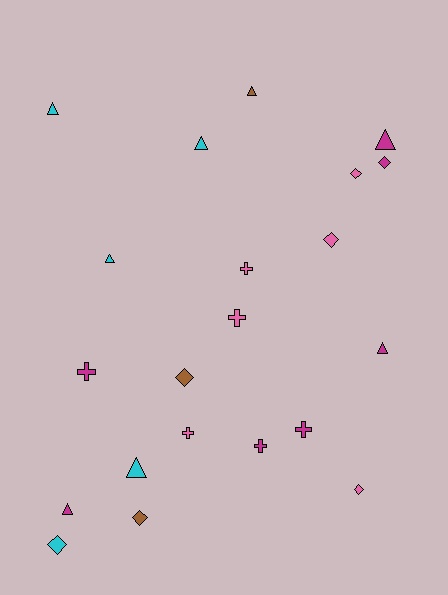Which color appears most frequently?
Magenta, with 7 objects.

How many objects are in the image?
There are 21 objects.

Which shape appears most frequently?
Triangle, with 8 objects.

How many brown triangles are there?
There is 1 brown triangle.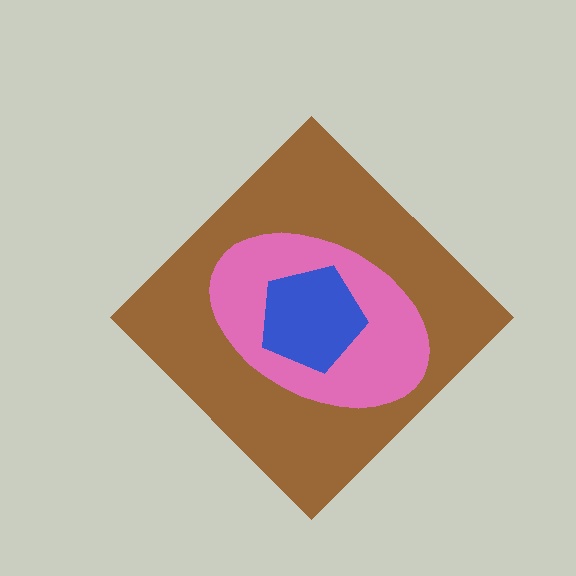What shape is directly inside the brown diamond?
The pink ellipse.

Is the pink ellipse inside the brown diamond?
Yes.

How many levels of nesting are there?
3.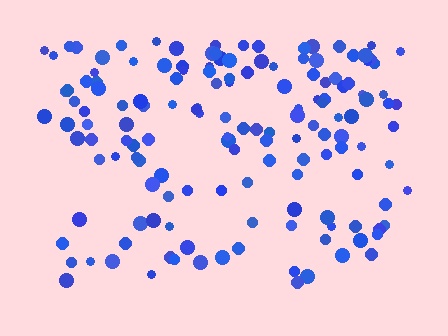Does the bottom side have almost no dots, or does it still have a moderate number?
Still a moderate number, just noticeably fewer than the top.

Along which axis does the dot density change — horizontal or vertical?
Vertical.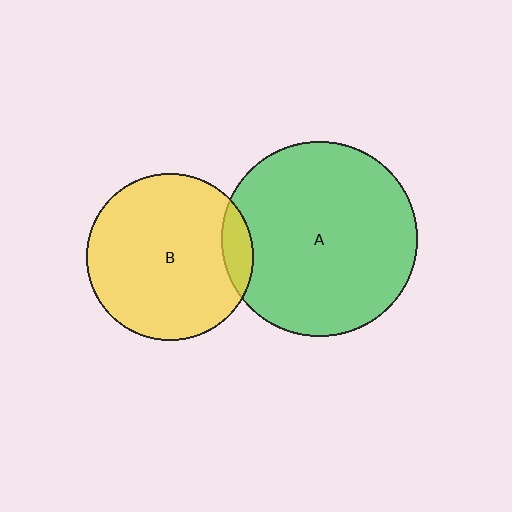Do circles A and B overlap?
Yes.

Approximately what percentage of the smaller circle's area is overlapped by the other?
Approximately 10%.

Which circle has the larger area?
Circle A (green).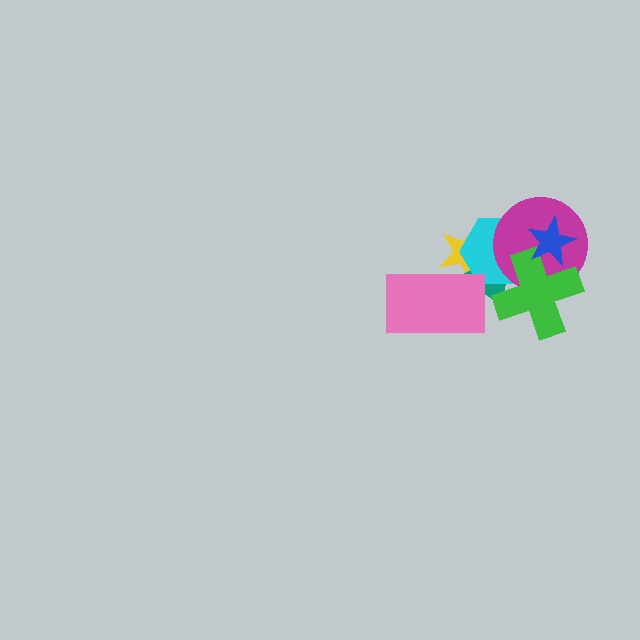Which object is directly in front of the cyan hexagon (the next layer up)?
The magenta circle is directly in front of the cyan hexagon.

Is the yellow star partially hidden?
Yes, it is partially covered by another shape.